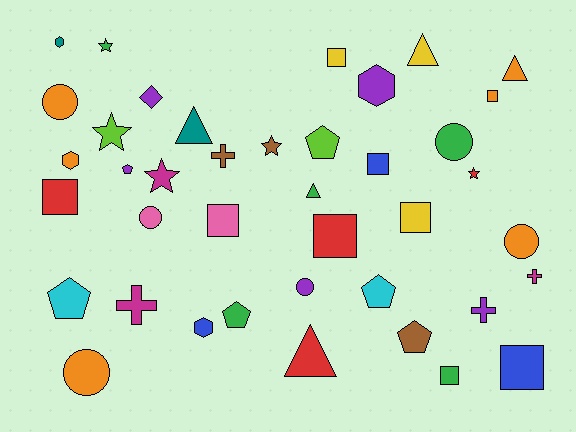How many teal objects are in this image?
There are 2 teal objects.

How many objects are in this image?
There are 40 objects.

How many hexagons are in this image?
There are 4 hexagons.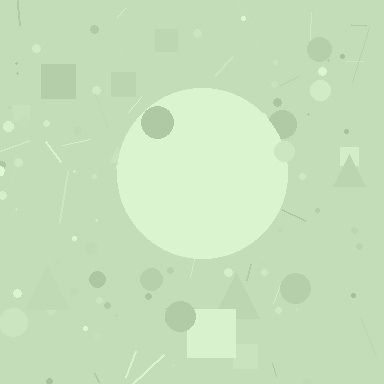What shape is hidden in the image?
A circle is hidden in the image.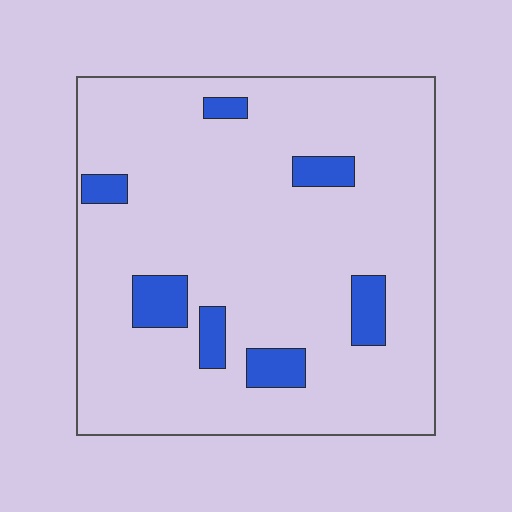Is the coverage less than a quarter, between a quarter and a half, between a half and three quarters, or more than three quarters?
Less than a quarter.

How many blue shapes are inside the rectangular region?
7.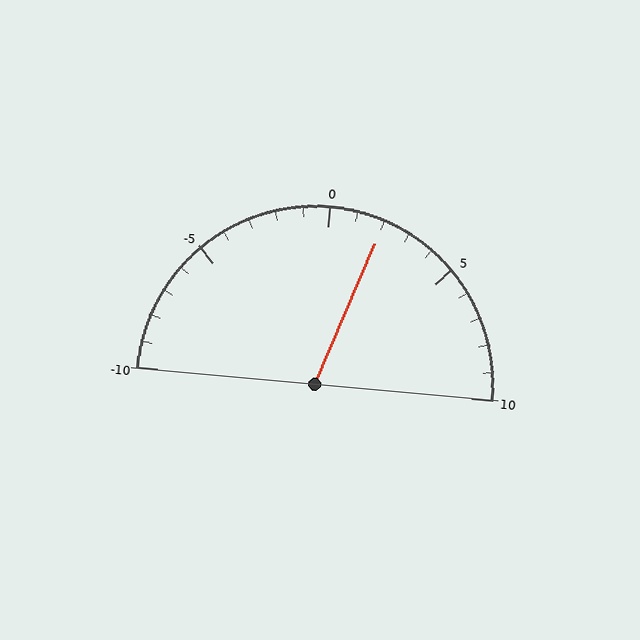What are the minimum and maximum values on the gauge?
The gauge ranges from -10 to 10.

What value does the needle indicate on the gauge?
The needle indicates approximately 2.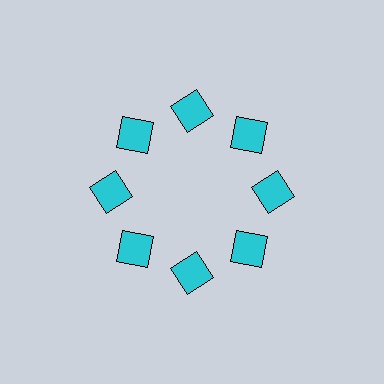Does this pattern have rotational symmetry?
Yes, this pattern has 8-fold rotational symmetry. It looks the same after rotating 45 degrees around the center.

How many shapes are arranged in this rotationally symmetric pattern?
There are 8 shapes, arranged in 8 groups of 1.